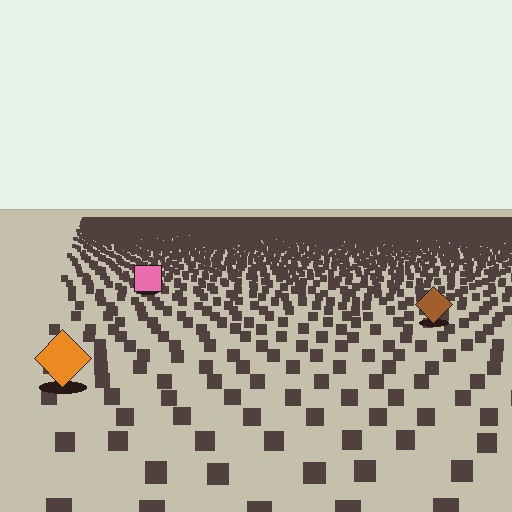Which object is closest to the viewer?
The orange diamond is closest. The texture marks near it are larger and more spread out.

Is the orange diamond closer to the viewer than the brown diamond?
Yes. The orange diamond is closer — you can tell from the texture gradient: the ground texture is coarser near it.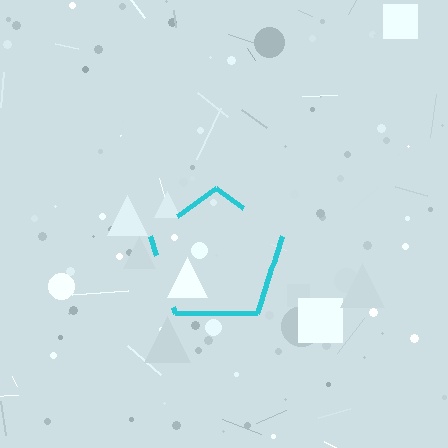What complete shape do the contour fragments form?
The contour fragments form a pentagon.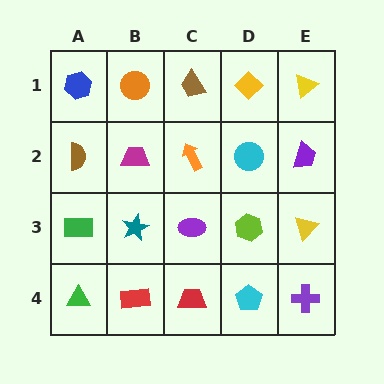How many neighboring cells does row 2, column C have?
4.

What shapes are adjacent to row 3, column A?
A brown semicircle (row 2, column A), a green triangle (row 4, column A), a teal star (row 3, column B).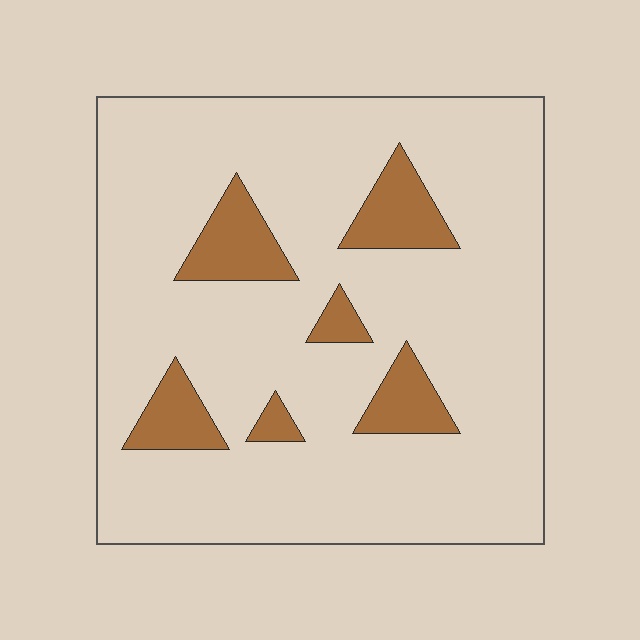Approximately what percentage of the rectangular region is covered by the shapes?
Approximately 15%.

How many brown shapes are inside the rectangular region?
6.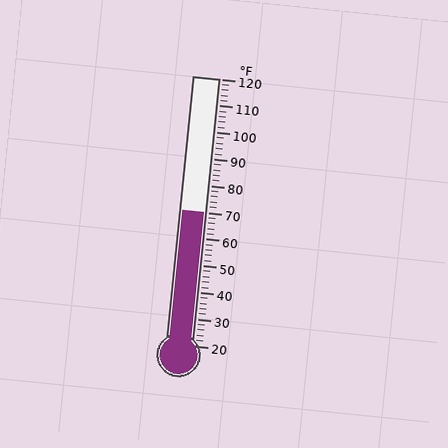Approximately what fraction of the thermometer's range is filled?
The thermometer is filled to approximately 50% of its range.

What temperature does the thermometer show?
The thermometer shows approximately 70°F.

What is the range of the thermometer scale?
The thermometer scale ranges from 20°F to 120°F.